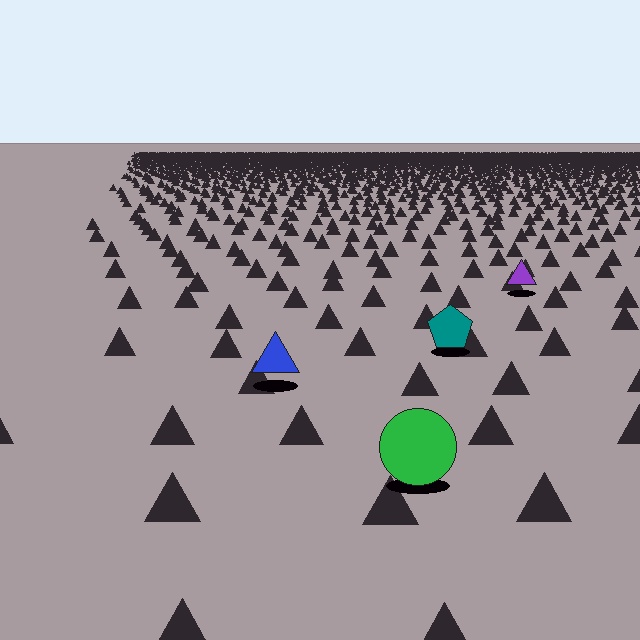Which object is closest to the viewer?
The green circle is closest. The texture marks near it are larger and more spread out.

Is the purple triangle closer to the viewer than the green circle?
No. The green circle is closer — you can tell from the texture gradient: the ground texture is coarser near it.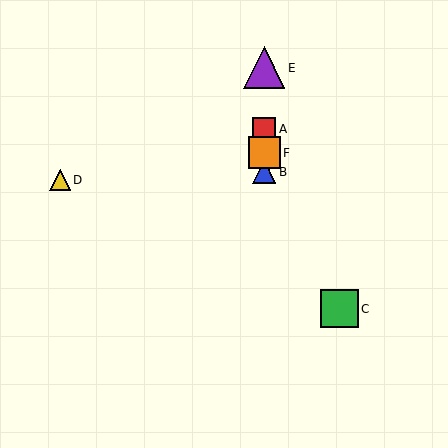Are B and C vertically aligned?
No, B is at x≈264 and C is at x≈339.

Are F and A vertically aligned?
Yes, both are at x≈264.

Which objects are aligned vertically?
Objects A, B, E, F are aligned vertically.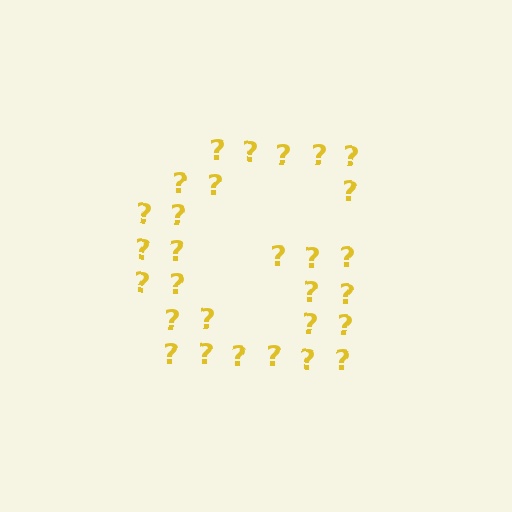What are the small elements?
The small elements are question marks.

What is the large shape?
The large shape is the letter G.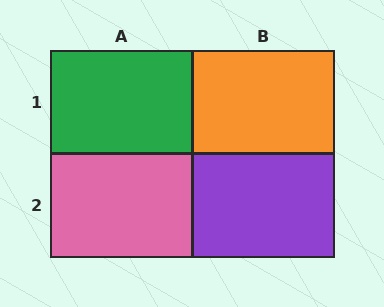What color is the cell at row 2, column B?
Purple.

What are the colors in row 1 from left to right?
Green, orange.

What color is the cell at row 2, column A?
Pink.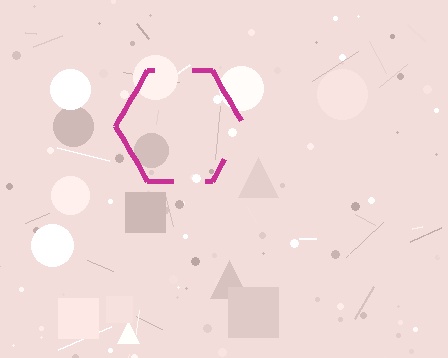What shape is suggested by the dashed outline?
The dashed outline suggests a hexagon.